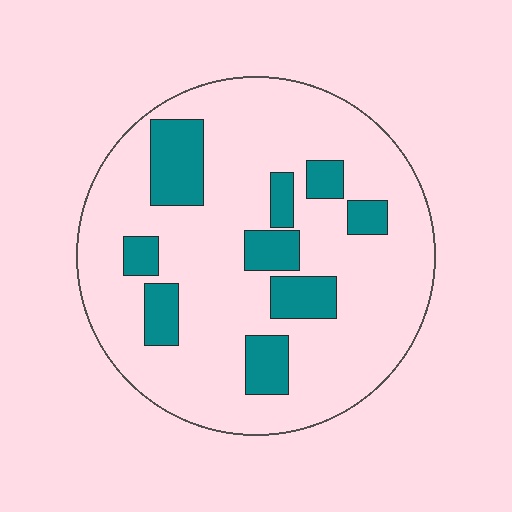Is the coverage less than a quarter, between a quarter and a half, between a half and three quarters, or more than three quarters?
Less than a quarter.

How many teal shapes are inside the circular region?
9.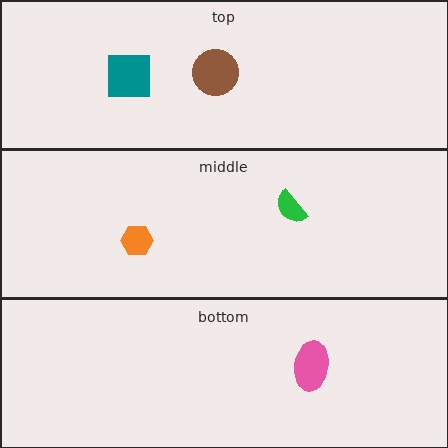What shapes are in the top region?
The brown circle, the teal square.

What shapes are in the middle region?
The orange hexagon, the green semicircle.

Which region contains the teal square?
The top region.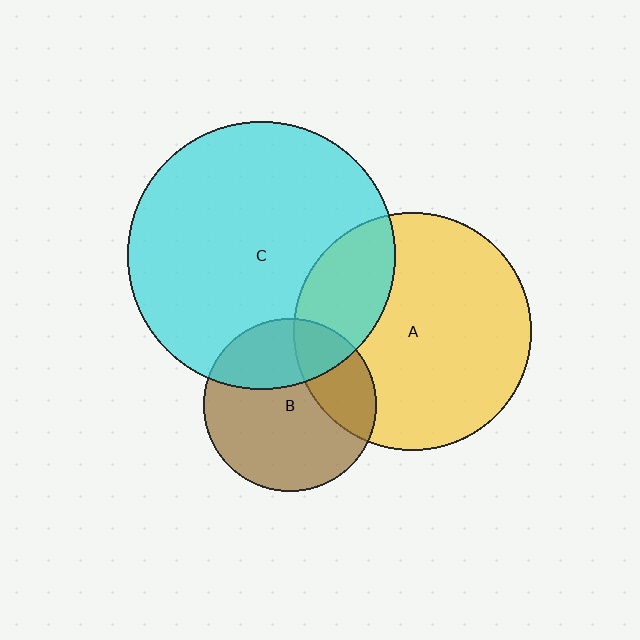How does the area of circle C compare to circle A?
Approximately 1.3 times.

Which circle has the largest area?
Circle C (cyan).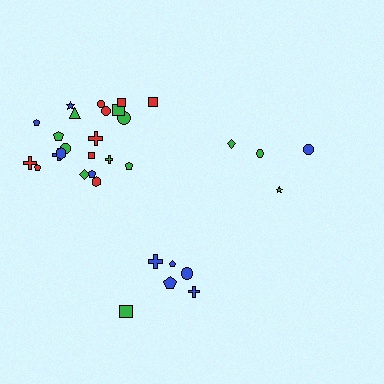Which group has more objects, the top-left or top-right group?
The top-left group.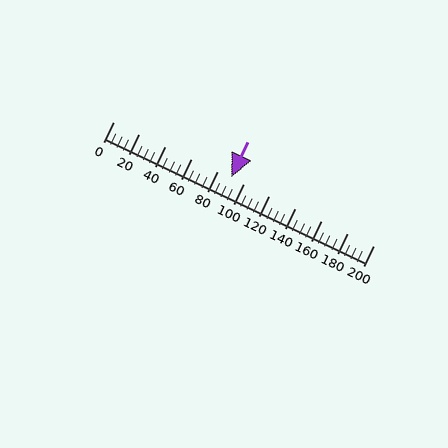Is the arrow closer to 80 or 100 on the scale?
The arrow is closer to 100.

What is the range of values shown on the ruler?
The ruler shows values from 0 to 200.